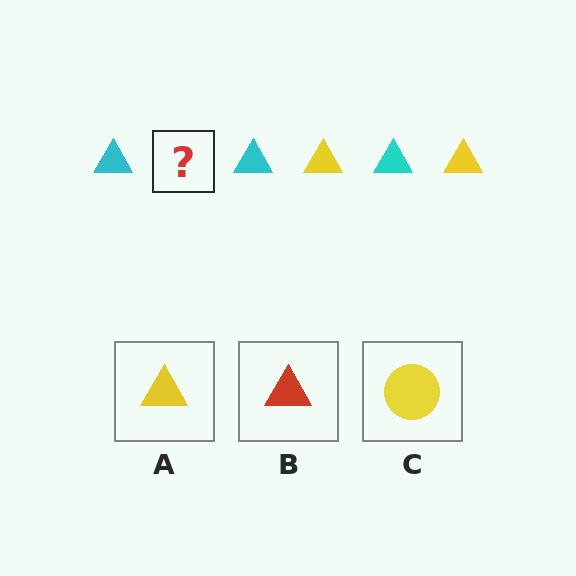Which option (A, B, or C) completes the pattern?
A.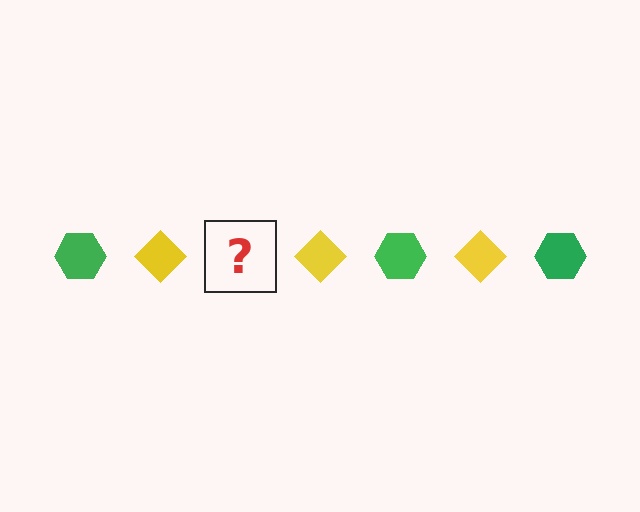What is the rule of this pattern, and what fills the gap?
The rule is that the pattern alternates between green hexagon and yellow diamond. The gap should be filled with a green hexagon.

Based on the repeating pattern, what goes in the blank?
The blank should be a green hexagon.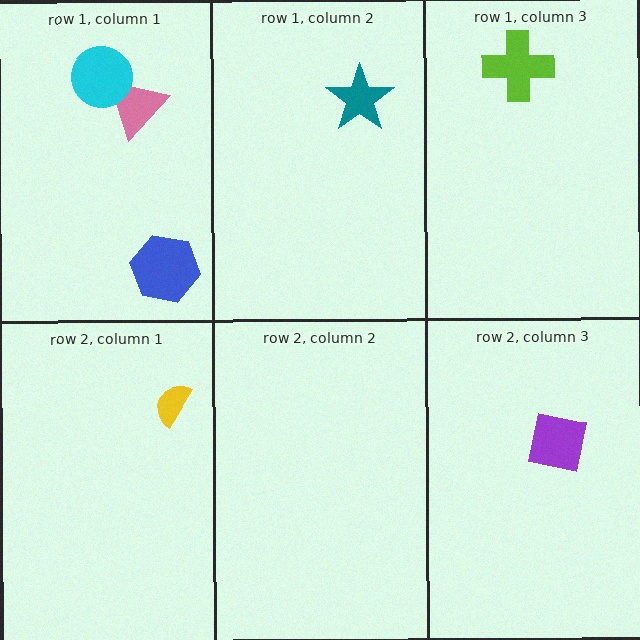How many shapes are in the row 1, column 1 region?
3.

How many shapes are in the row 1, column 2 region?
1.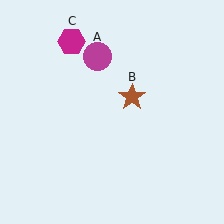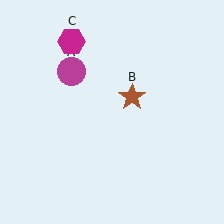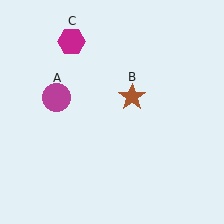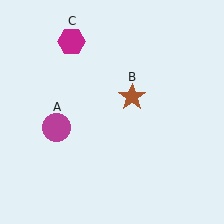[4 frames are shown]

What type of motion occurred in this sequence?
The magenta circle (object A) rotated counterclockwise around the center of the scene.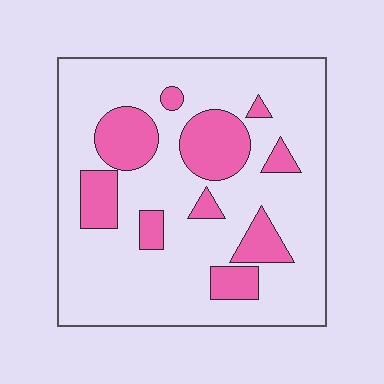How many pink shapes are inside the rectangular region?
10.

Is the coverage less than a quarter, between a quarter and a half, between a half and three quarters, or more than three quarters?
Less than a quarter.